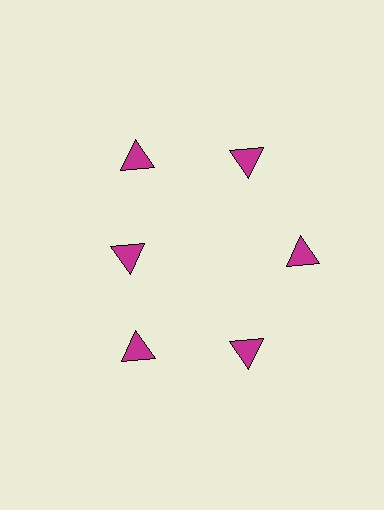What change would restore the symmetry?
The symmetry would be restored by moving it outward, back onto the ring so that all 6 triangles sit at equal angles and equal distance from the center.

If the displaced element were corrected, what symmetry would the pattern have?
It would have 6-fold rotational symmetry — the pattern would map onto itself every 60 degrees.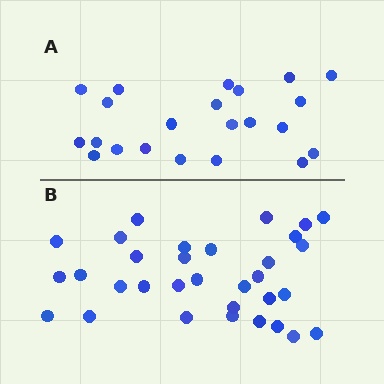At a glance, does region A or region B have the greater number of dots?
Region B (the bottom region) has more dots.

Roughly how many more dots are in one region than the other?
Region B has roughly 10 or so more dots than region A.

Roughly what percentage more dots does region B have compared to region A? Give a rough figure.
About 45% more.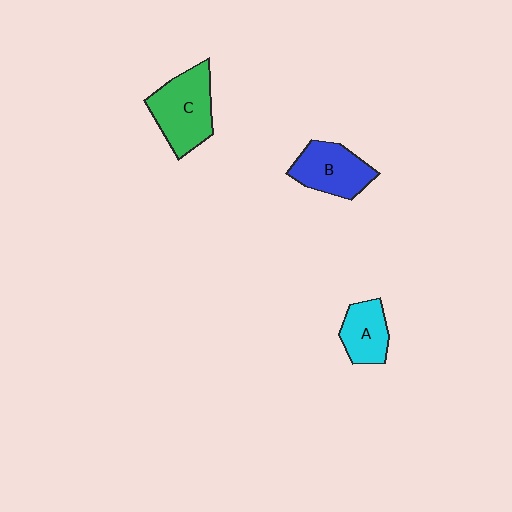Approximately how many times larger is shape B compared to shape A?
Approximately 1.3 times.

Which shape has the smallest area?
Shape A (cyan).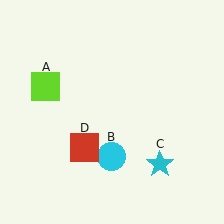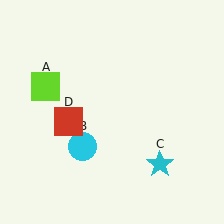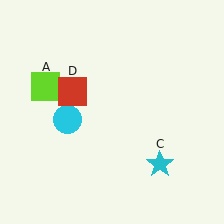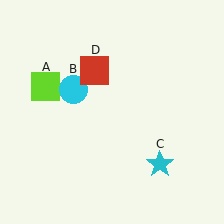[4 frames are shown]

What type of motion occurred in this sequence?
The cyan circle (object B), red square (object D) rotated clockwise around the center of the scene.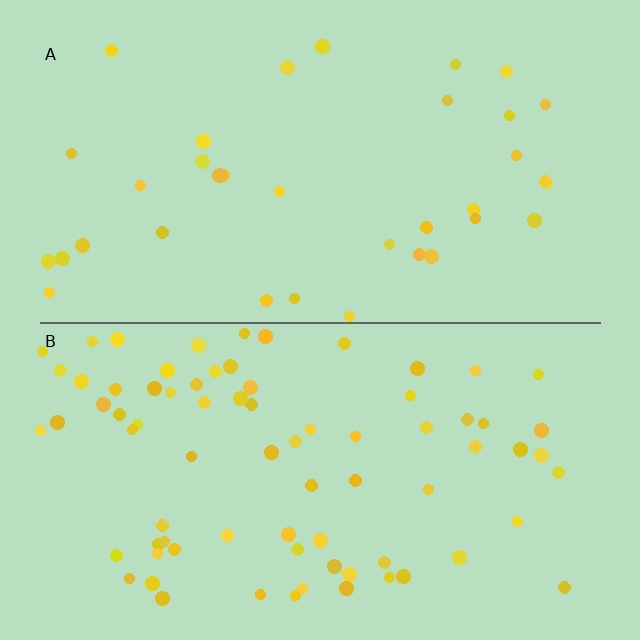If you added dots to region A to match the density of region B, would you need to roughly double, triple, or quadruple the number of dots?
Approximately double.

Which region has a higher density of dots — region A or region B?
B (the bottom).